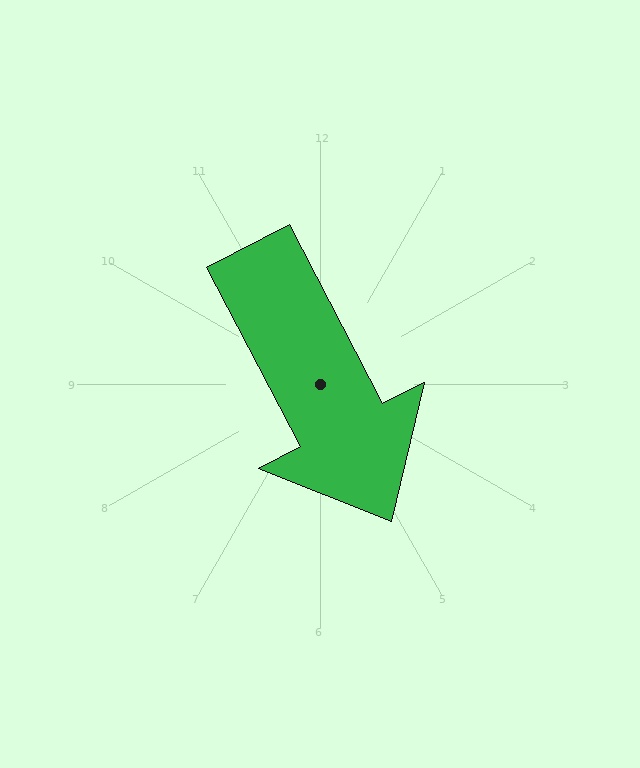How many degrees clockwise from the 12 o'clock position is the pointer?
Approximately 152 degrees.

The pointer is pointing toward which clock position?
Roughly 5 o'clock.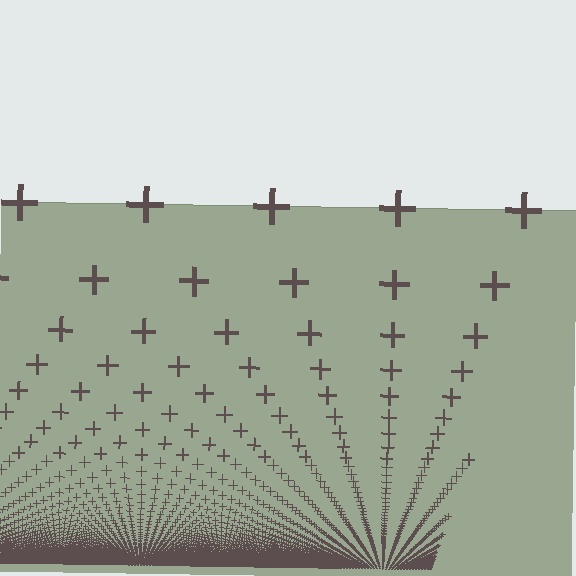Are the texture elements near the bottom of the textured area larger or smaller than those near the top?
Smaller. The gradient is inverted — elements near the bottom are smaller and denser.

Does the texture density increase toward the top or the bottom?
Density increases toward the bottom.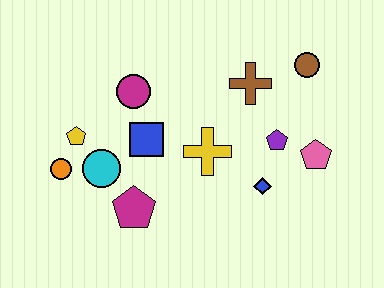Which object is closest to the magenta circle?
The blue square is closest to the magenta circle.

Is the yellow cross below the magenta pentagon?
No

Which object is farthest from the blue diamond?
The orange circle is farthest from the blue diamond.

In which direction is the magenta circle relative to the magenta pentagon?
The magenta circle is above the magenta pentagon.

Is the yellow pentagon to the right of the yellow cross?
No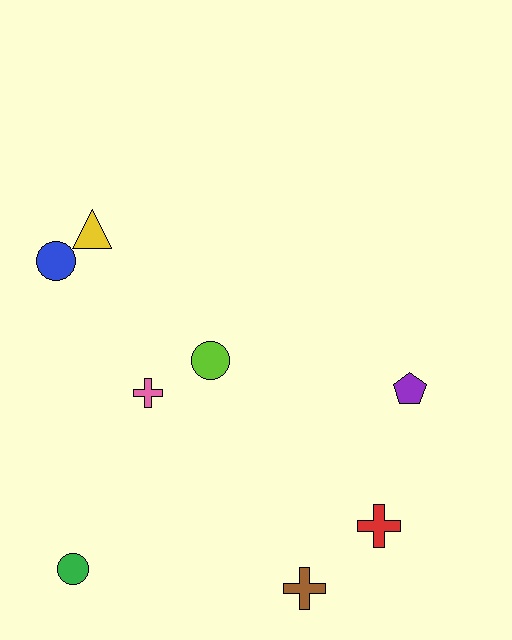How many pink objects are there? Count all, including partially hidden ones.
There is 1 pink object.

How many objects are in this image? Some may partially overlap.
There are 8 objects.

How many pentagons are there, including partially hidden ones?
There is 1 pentagon.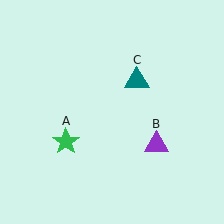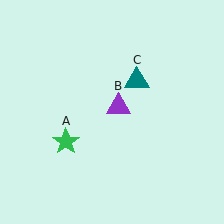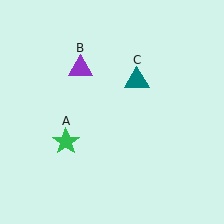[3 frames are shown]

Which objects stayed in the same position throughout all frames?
Green star (object A) and teal triangle (object C) remained stationary.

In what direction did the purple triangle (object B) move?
The purple triangle (object B) moved up and to the left.